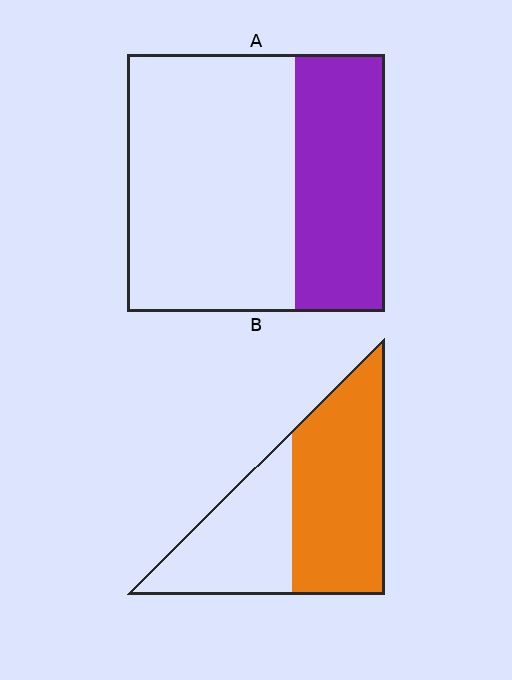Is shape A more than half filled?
No.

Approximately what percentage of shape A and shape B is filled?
A is approximately 35% and B is approximately 60%.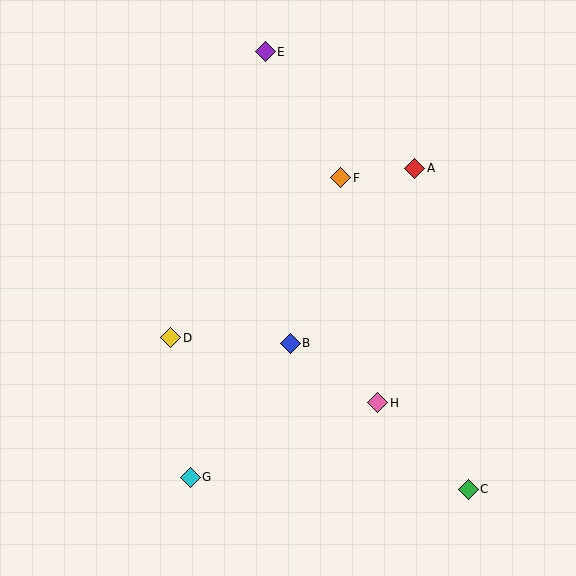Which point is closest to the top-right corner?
Point A is closest to the top-right corner.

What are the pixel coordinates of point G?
Point G is at (190, 477).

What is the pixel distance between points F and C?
The distance between F and C is 337 pixels.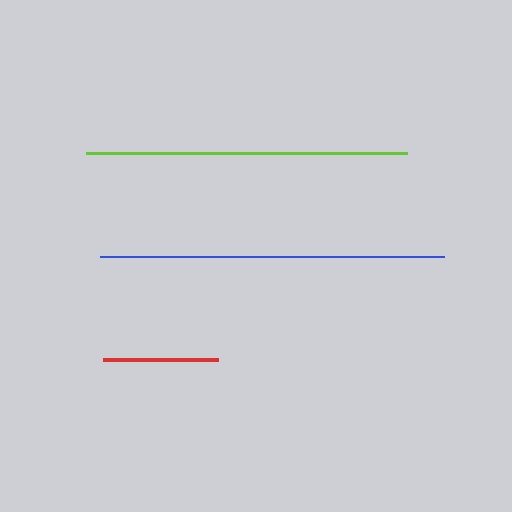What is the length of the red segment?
The red segment is approximately 115 pixels long.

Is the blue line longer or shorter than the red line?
The blue line is longer than the red line.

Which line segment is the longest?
The blue line is the longest at approximately 344 pixels.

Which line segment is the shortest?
The red line is the shortest at approximately 115 pixels.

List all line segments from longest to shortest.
From longest to shortest: blue, lime, red.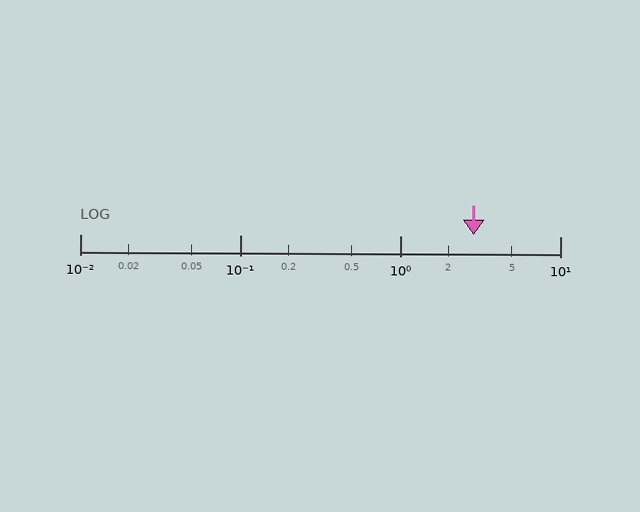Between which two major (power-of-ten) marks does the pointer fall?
The pointer is between 1 and 10.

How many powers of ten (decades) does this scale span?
The scale spans 3 decades, from 0.01 to 10.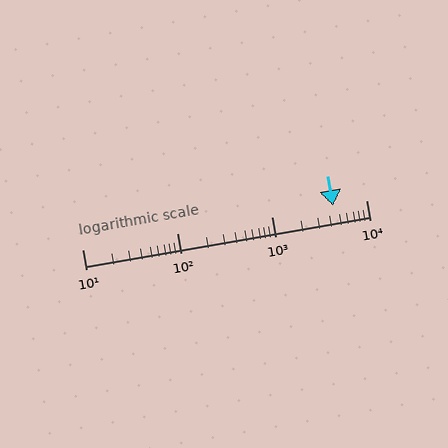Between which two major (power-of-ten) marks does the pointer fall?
The pointer is between 1000 and 10000.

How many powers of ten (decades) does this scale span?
The scale spans 3 decades, from 10 to 10000.